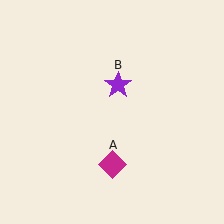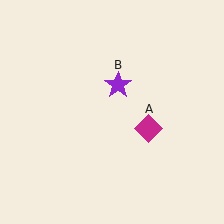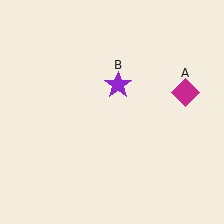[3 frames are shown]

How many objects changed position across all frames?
1 object changed position: magenta diamond (object A).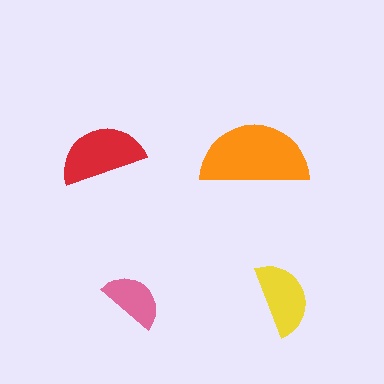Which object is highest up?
The red semicircle is topmost.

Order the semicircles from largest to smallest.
the orange one, the red one, the yellow one, the pink one.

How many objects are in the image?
There are 4 objects in the image.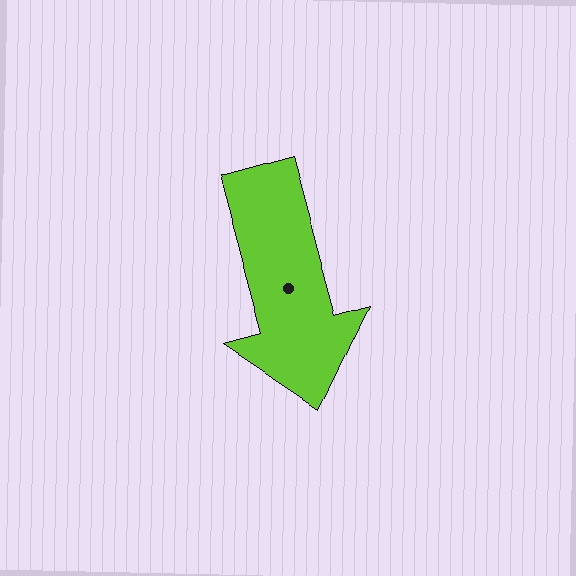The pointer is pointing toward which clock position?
Roughly 5 o'clock.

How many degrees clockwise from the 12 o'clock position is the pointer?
Approximately 165 degrees.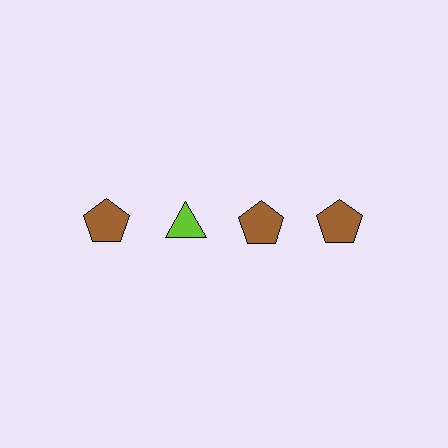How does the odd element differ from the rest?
It differs in both color (lime instead of brown) and shape (triangle instead of pentagon).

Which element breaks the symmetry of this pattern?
The lime triangle in the top row, second from left column breaks the symmetry. All other shapes are brown pentagons.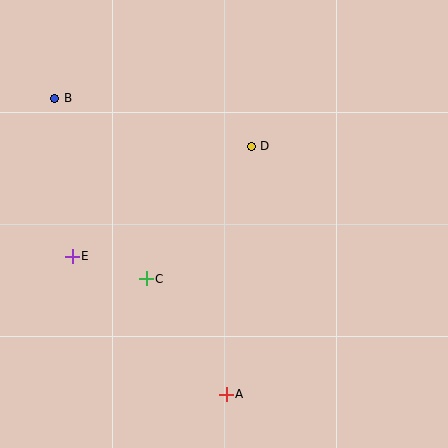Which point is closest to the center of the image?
Point D at (251, 146) is closest to the center.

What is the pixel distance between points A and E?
The distance between A and E is 207 pixels.